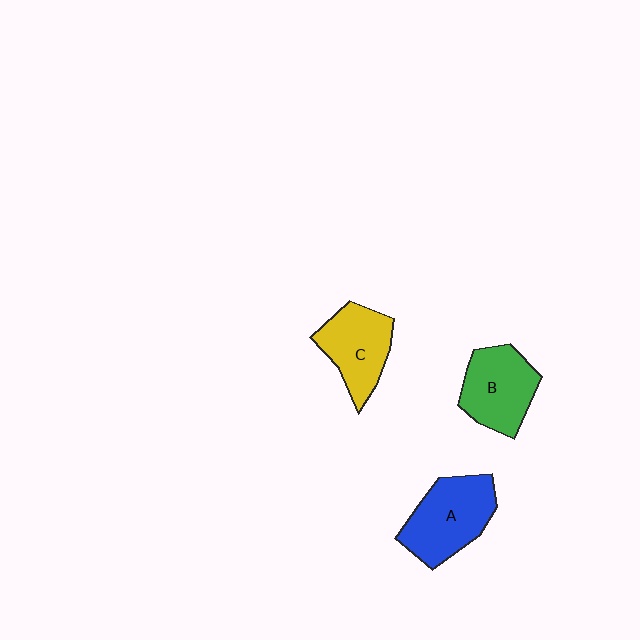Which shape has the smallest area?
Shape C (yellow).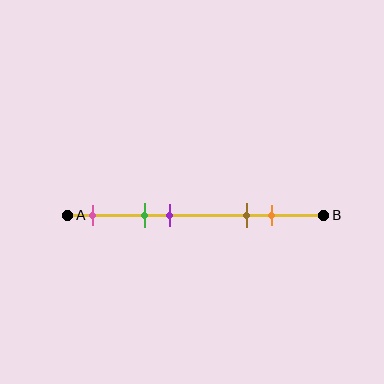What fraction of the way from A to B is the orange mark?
The orange mark is approximately 80% (0.8) of the way from A to B.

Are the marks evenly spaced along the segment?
No, the marks are not evenly spaced.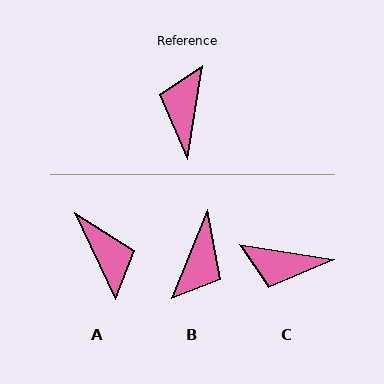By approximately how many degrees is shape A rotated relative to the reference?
Approximately 145 degrees clockwise.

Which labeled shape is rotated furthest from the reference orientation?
B, about 167 degrees away.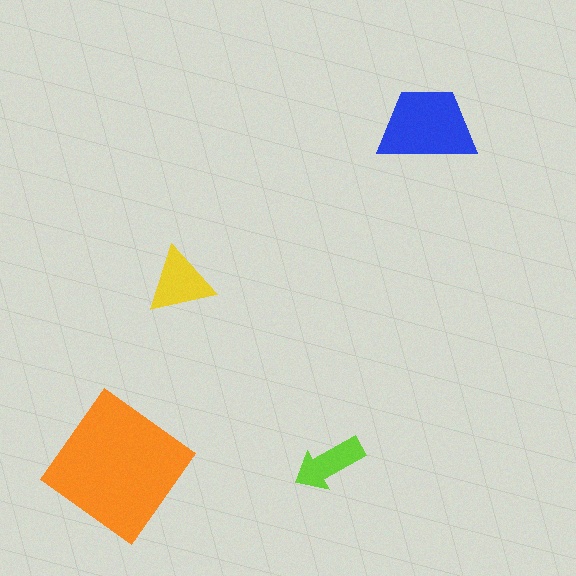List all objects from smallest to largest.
The lime arrow, the yellow triangle, the blue trapezoid, the orange diamond.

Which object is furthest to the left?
The orange diamond is leftmost.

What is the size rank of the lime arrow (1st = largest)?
4th.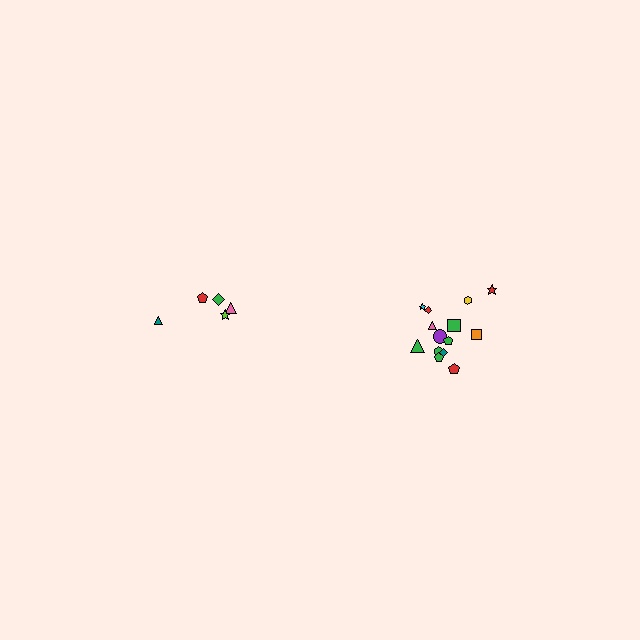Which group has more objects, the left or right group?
The right group.